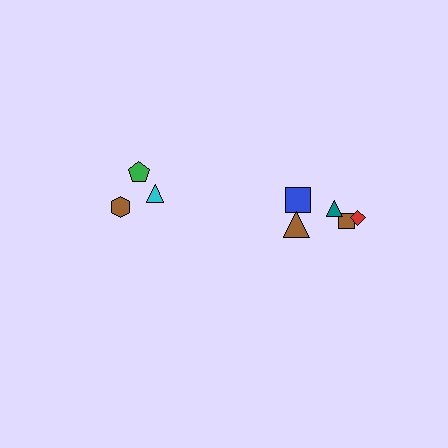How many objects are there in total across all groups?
There are 8 objects.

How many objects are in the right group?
There are 5 objects.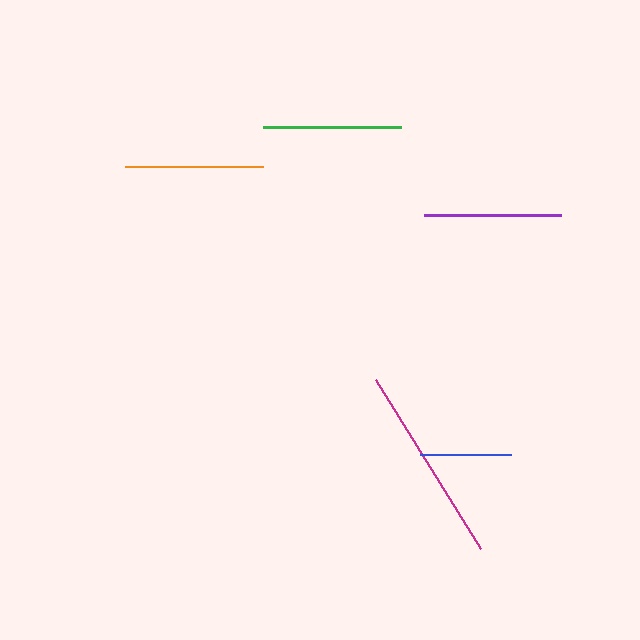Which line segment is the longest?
The magenta line is the longest at approximately 200 pixels.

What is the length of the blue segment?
The blue segment is approximately 91 pixels long.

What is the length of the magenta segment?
The magenta segment is approximately 200 pixels long.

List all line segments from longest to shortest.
From longest to shortest: magenta, orange, green, purple, blue.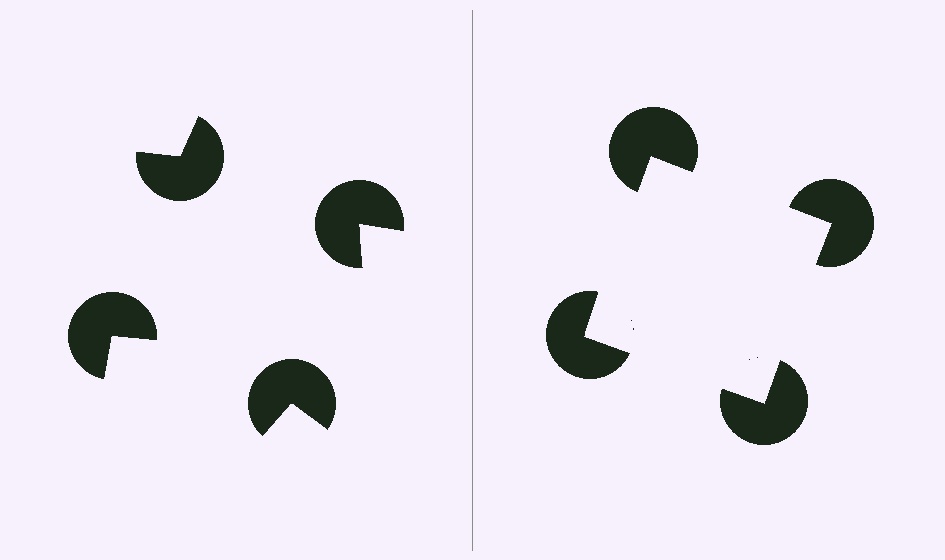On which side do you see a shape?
An illusory square appears on the right side. On the left side the wedge cuts are rotated, so no coherent shape forms.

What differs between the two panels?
The pac-man discs are positioned identically on both sides; only the wedge orientations differ. On the right they align to a square; on the left they are misaligned.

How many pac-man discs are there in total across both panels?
8 — 4 on each side.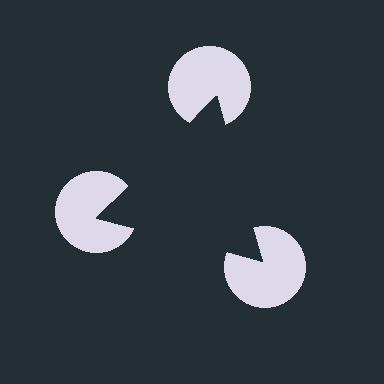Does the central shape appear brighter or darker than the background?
It typically appears slightly darker than the background, even though no actual brightness change is drawn.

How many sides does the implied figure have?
3 sides.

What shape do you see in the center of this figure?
An illusory triangle — its edges are inferred from the aligned wedge cuts in the pac-man discs, not physically drawn.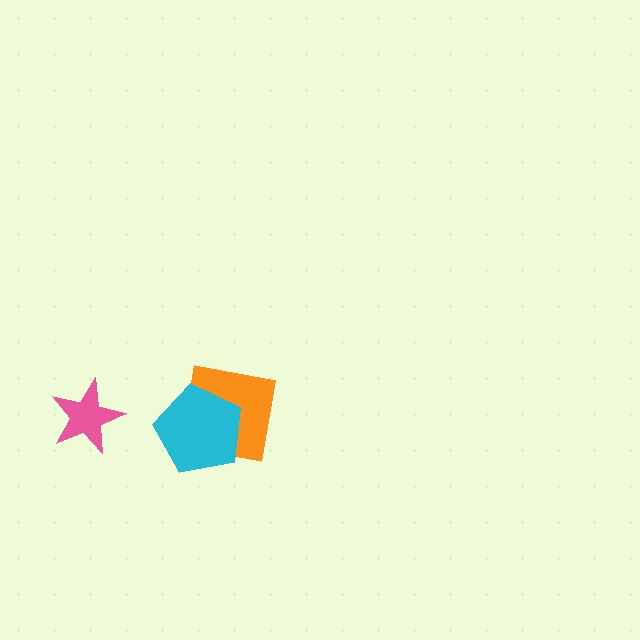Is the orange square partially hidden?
Yes, it is partially covered by another shape.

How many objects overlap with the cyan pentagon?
1 object overlaps with the cyan pentagon.